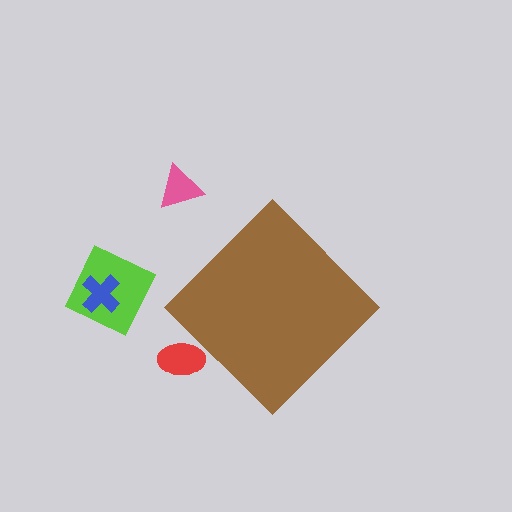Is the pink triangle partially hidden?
No, the pink triangle is fully visible.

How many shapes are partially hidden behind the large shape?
1 shape is partially hidden.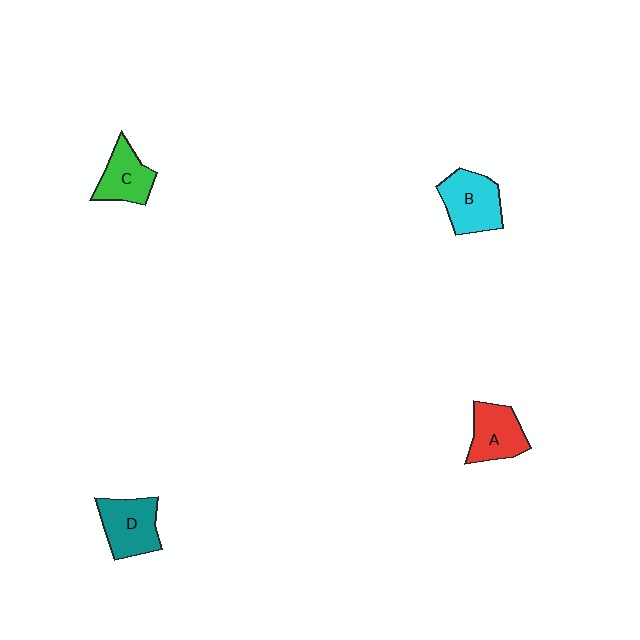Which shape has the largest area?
Shape B (cyan).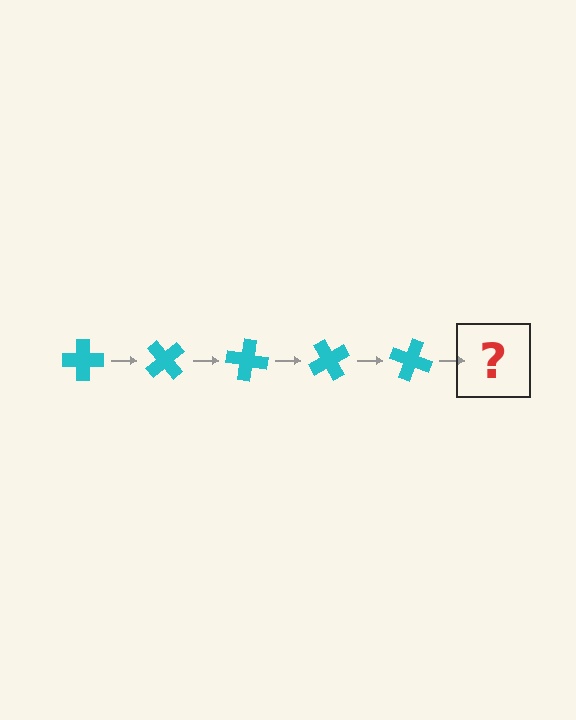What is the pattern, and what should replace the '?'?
The pattern is that the cross rotates 50 degrees each step. The '?' should be a cyan cross rotated 250 degrees.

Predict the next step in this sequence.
The next step is a cyan cross rotated 250 degrees.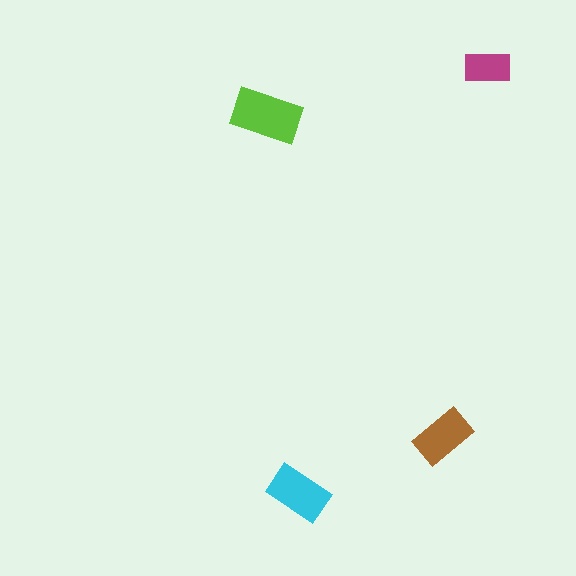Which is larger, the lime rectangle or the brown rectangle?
The lime one.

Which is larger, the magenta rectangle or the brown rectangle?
The brown one.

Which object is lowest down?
The cyan rectangle is bottommost.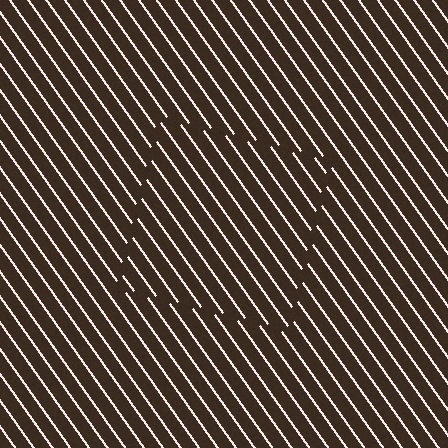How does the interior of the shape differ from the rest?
The interior of the shape contains the same grating, shifted by half a period — the contour is defined by the phase discontinuity where line-ends from the inner and outer gratings abut.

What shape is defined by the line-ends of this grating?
An illusory square. The interior of the shape contains the same grating, shifted by half a period — the contour is defined by the phase discontinuity where line-ends from the inner and outer gratings abut.